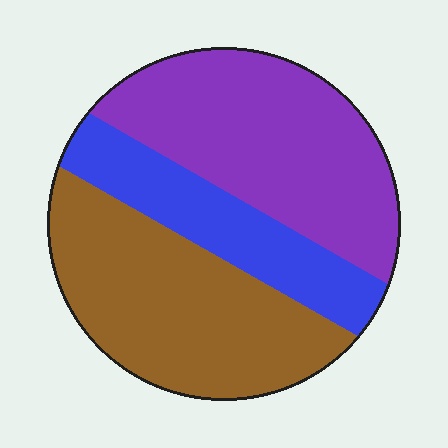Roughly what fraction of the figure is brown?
Brown takes up about two fifths (2/5) of the figure.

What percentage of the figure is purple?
Purple covers about 40% of the figure.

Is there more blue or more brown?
Brown.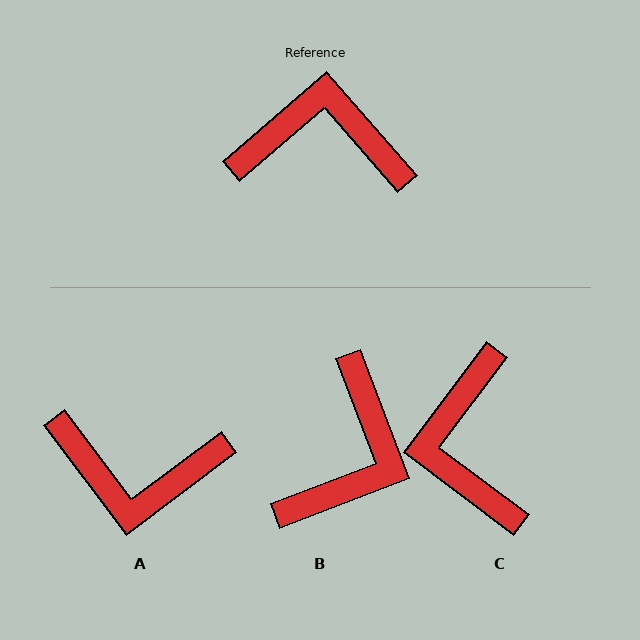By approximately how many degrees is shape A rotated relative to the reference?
Approximately 176 degrees counter-clockwise.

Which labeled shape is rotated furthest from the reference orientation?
A, about 176 degrees away.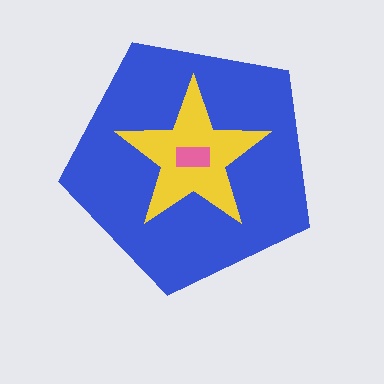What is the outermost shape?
The blue pentagon.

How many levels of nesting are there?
3.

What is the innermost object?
The pink rectangle.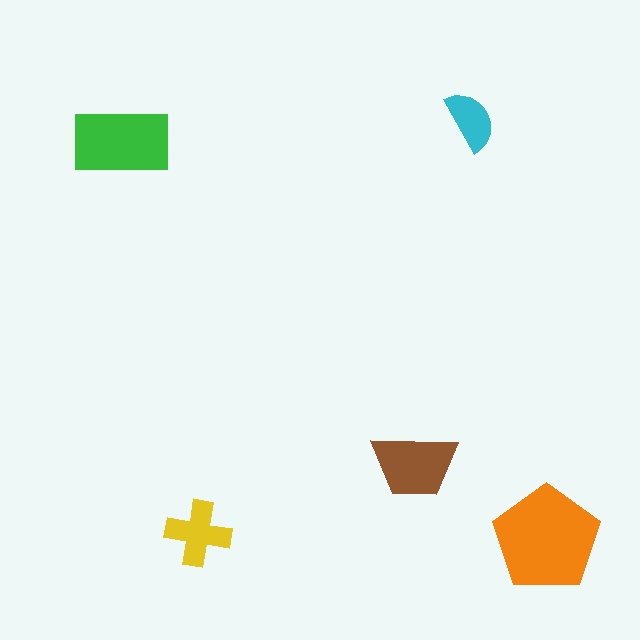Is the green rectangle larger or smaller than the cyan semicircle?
Larger.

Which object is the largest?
The orange pentagon.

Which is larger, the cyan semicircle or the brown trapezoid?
The brown trapezoid.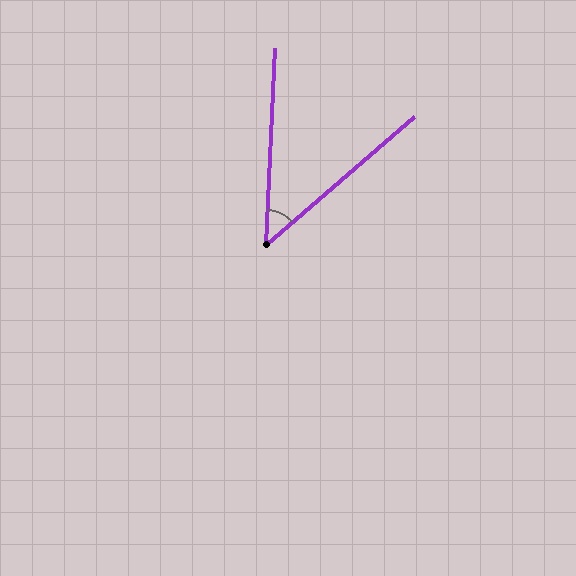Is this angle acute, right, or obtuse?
It is acute.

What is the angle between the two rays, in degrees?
Approximately 47 degrees.